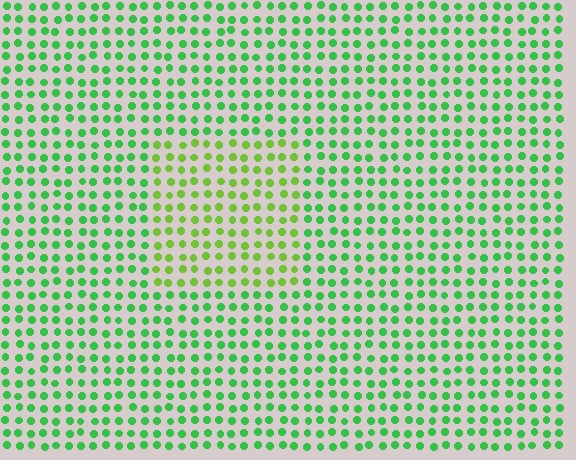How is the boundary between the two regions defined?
The boundary is defined purely by a slight shift in hue (about 34 degrees). Spacing, size, and orientation are identical on both sides.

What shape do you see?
I see a rectangle.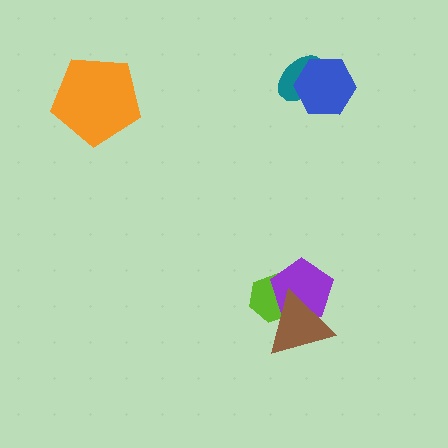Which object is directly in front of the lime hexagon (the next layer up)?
The purple pentagon is directly in front of the lime hexagon.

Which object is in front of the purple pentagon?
The brown triangle is in front of the purple pentagon.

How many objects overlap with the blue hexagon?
1 object overlaps with the blue hexagon.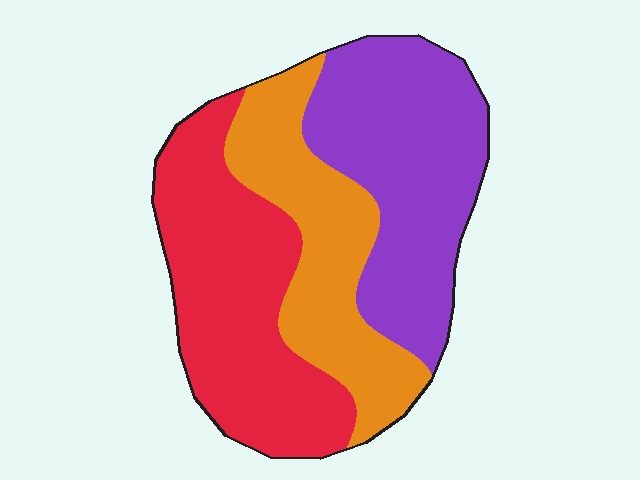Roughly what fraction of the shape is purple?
Purple covers around 35% of the shape.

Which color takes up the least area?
Orange, at roughly 30%.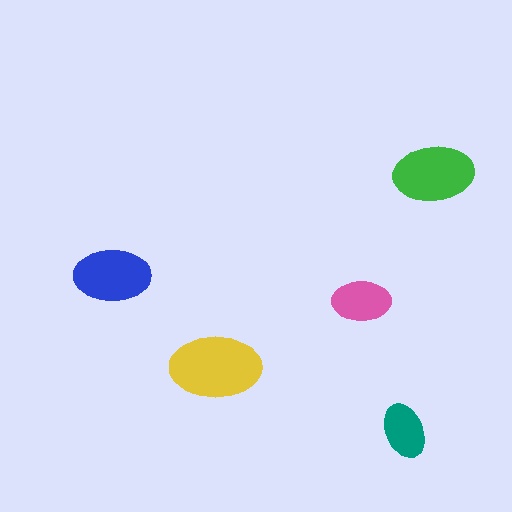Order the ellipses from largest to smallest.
the yellow one, the green one, the blue one, the pink one, the teal one.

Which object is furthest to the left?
The blue ellipse is leftmost.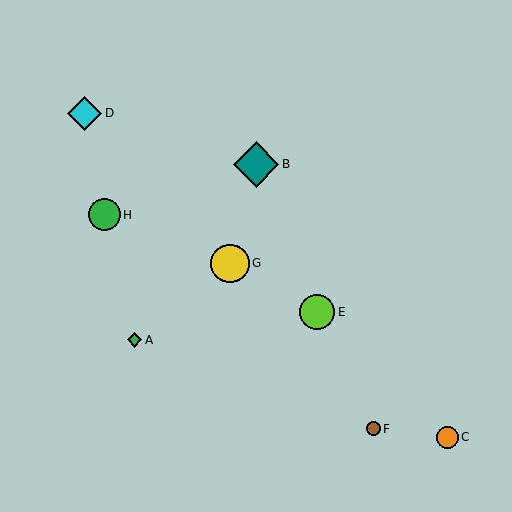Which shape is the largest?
The teal diamond (labeled B) is the largest.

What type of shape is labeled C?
Shape C is an orange circle.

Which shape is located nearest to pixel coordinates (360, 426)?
The brown circle (labeled F) at (373, 429) is nearest to that location.